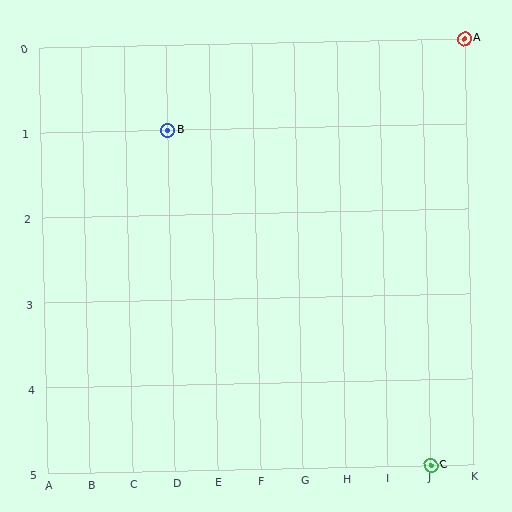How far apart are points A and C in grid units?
Points A and C are 1 column and 5 rows apart (about 5.1 grid units diagonally).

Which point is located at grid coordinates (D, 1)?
Point B is at (D, 1).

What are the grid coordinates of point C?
Point C is at grid coordinates (J, 5).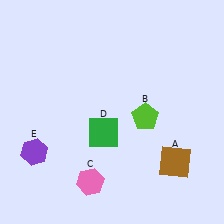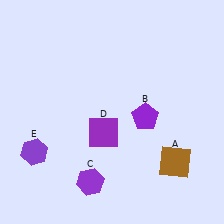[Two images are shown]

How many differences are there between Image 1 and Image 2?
There are 3 differences between the two images.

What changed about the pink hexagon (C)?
In Image 1, C is pink. In Image 2, it changed to purple.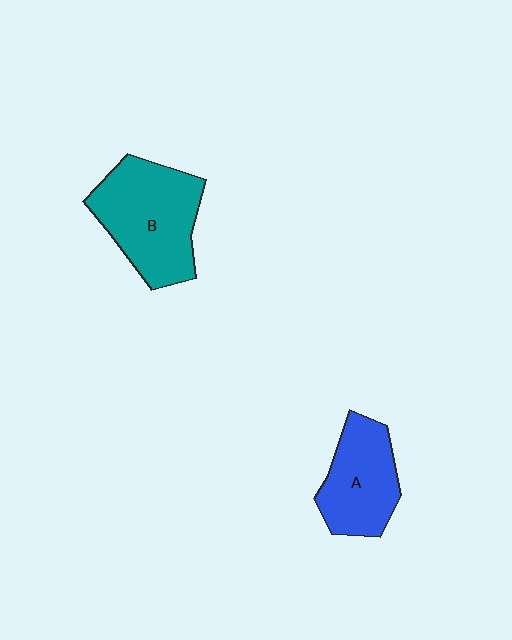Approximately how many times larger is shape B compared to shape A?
Approximately 1.4 times.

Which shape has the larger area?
Shape B (teal).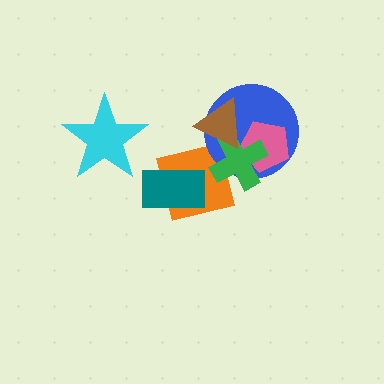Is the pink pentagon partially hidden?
Yes, it is partially covered by another shape.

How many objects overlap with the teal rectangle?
1 object overlaps with the teal rectangle.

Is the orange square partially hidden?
Yes, it is partially covered by another shape.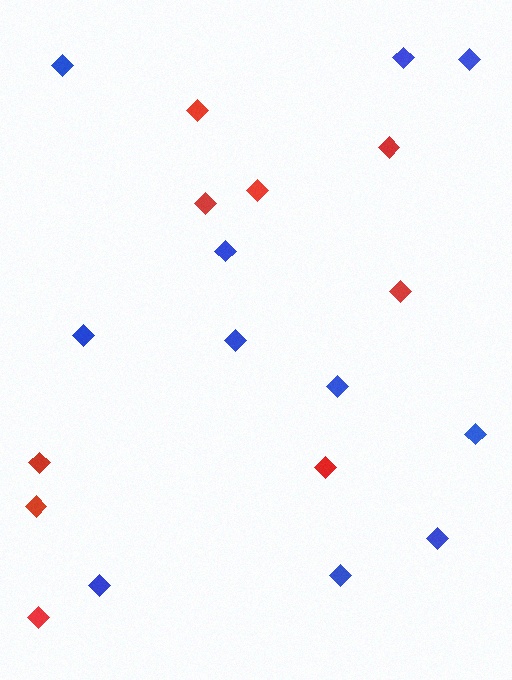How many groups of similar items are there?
There are 2 groups: one group of blue diamonds (11) and one group of red diamonds (9).